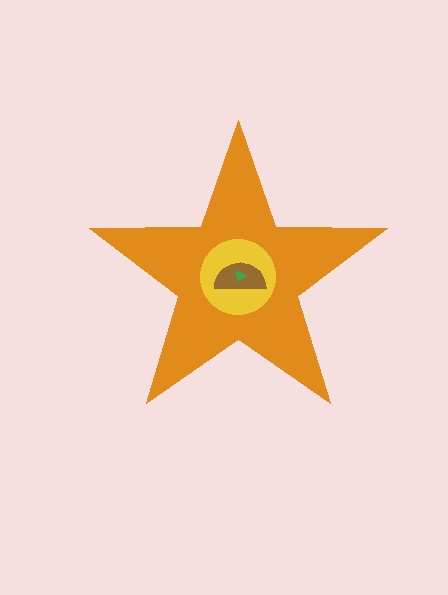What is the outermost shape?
The orange star.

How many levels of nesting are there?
4.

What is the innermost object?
The green triangle.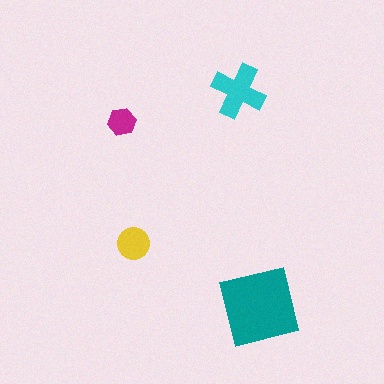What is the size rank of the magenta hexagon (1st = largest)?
4th.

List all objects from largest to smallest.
The teal square, the cyan cross, the yellow circle, the magenta hexagon.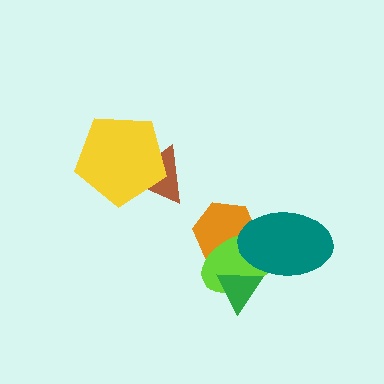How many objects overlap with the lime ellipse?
3 objects overlap with the lime ellipse.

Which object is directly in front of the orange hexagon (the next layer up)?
The lime ellipse is directly in front of the orange hexagon.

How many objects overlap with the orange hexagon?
2 objects overlap with the orange hexagon.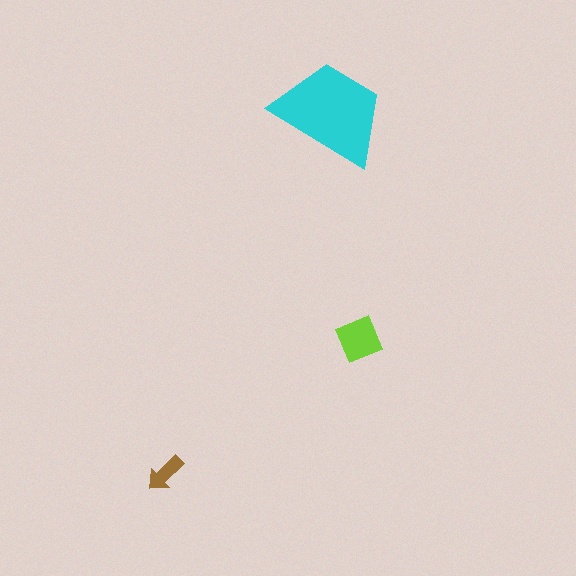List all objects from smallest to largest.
The brown arrow, the lime diamond, the cyan trapezoid.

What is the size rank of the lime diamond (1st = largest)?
2nd.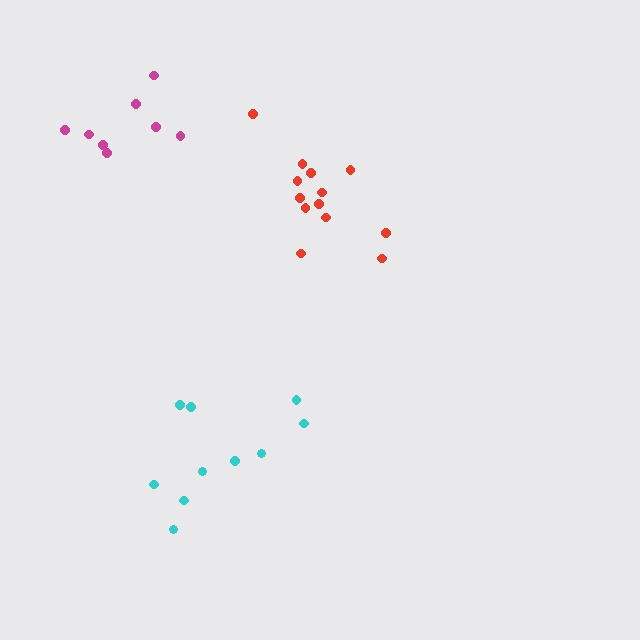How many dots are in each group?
Group 1: 13 dots, Group 2: 10 dots, Group 3: 8 dots (31 total).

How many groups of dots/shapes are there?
There are 3 groups.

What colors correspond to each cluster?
The clusters are colored: red, cyan, magenta.